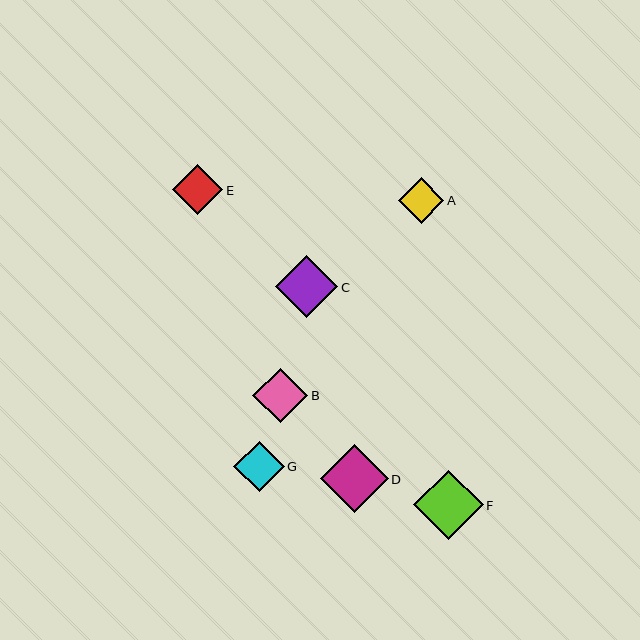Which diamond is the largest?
Diamond F is the largest with a size of approximately 69 pixels.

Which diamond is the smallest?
Diamond A is the smallest with a size of approximately 46 pixels.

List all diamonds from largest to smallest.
From largest to smallest: F, D, C, B, G, E, A.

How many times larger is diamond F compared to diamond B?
Diamond F is approximately 1.3 times the size of diamond B.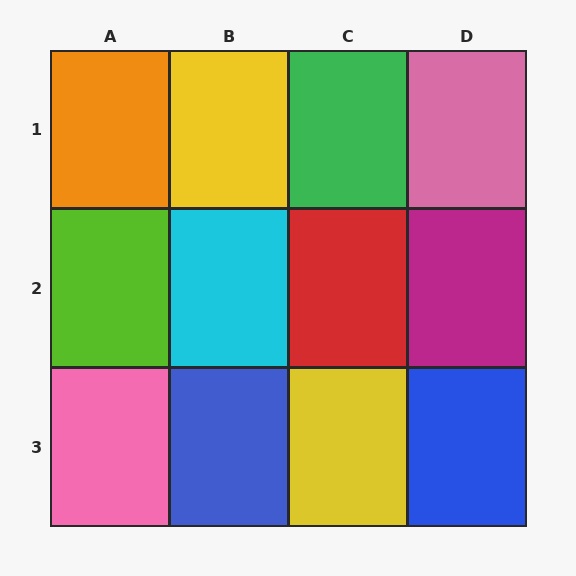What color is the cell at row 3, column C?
Yellow.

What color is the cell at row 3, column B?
Blue.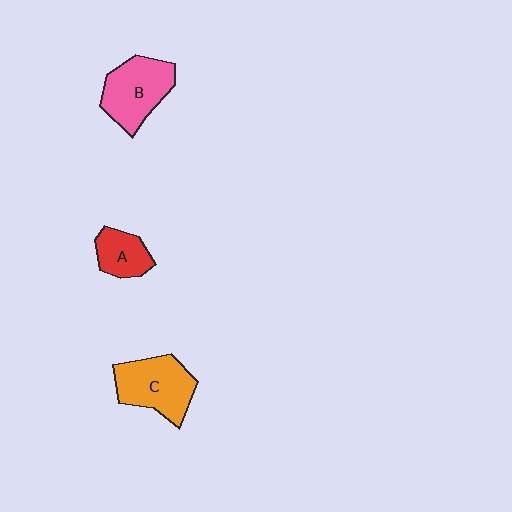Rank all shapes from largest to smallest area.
From largest to smallest: C (orange), B (pink), A (red).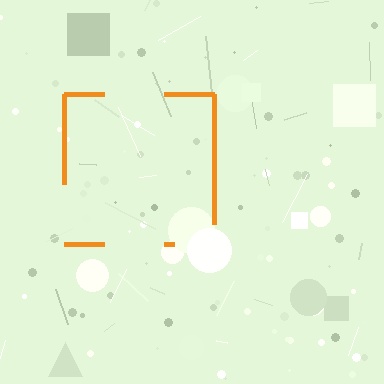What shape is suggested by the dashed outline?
The dashed outline suggests a square.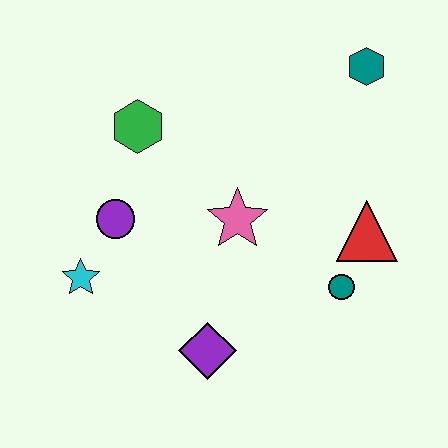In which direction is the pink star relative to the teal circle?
The pink star is to the left of the teal circle.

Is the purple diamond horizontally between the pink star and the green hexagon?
Yes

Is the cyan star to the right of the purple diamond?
No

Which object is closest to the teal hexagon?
The red triangle is closest to the teal hexagon.